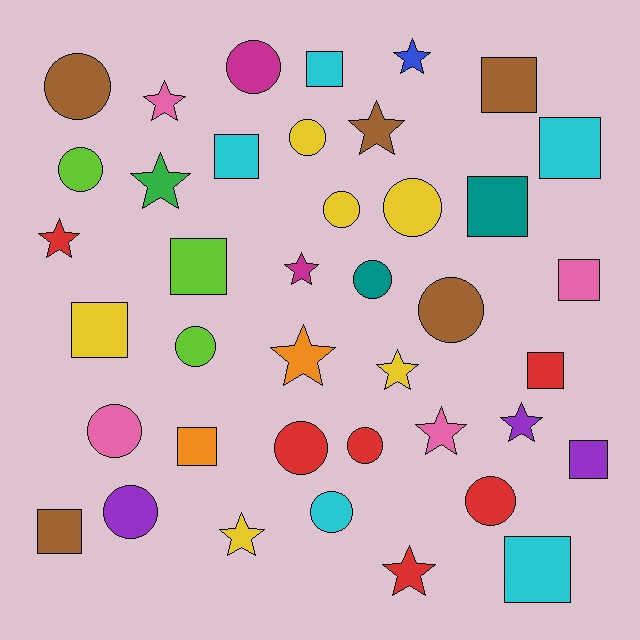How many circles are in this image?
There are 15 circles.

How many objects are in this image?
There are 40 objects.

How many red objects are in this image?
There are 6 red objects.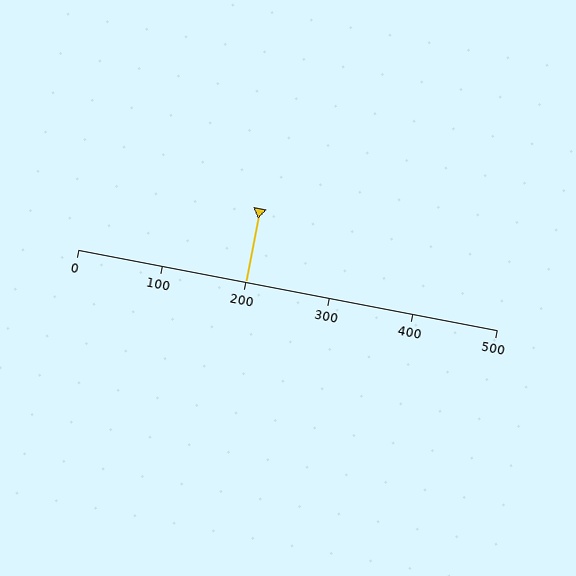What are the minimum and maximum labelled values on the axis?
The axis runs from 0 to 500.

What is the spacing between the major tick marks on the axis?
The major ticks are spaced 100 apart.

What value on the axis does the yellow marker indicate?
The marker indicates approximately 200.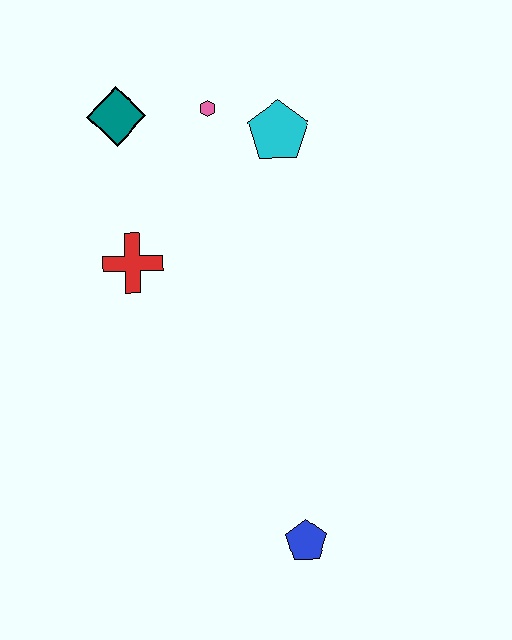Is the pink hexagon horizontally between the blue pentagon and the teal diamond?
Yes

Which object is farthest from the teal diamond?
The blue pentagon is farthest from the teal diamond.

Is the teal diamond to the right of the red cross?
No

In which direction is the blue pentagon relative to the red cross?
The blue pentagon is below the red cross.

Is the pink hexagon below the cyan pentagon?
No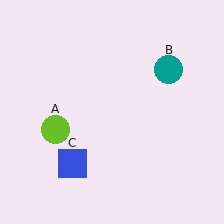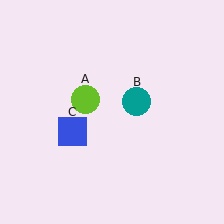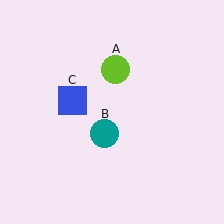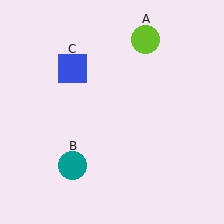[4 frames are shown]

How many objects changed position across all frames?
3 objects changed position: lime circle (object A), teal circle (object B), blue square (object C).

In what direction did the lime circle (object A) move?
The lime circle (object A) moved up and to the right.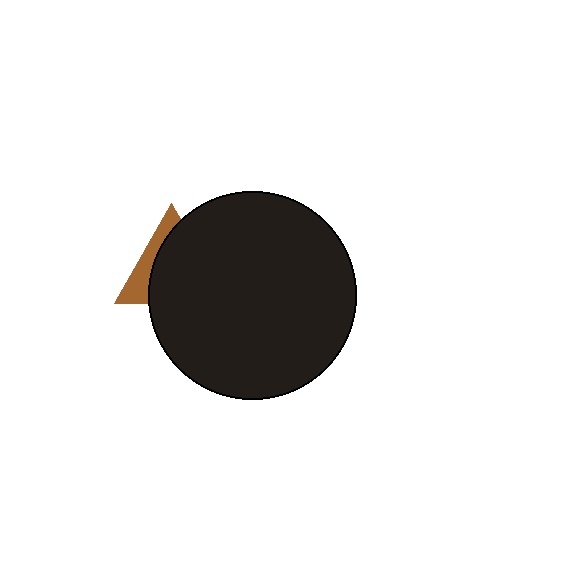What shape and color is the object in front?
The object in front is a black circle.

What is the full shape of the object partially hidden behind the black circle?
The partially hidden object is a brown triangle.